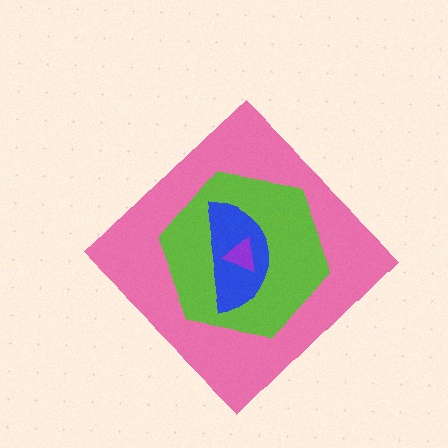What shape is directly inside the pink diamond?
The lime hexagon.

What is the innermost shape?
The purple triangle.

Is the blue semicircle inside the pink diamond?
Yes.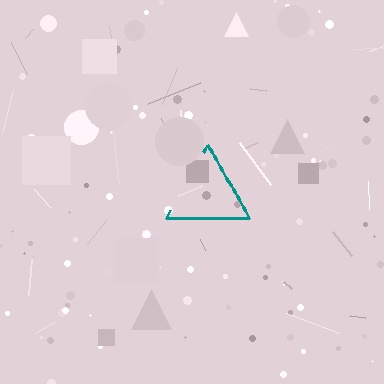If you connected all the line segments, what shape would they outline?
They would outline a triangle.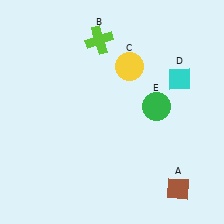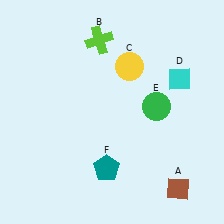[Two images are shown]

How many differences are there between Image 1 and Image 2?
There is 1 difference between the two images.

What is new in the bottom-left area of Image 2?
A teal pentagon (F) was added in the bottom-left area of Image 2.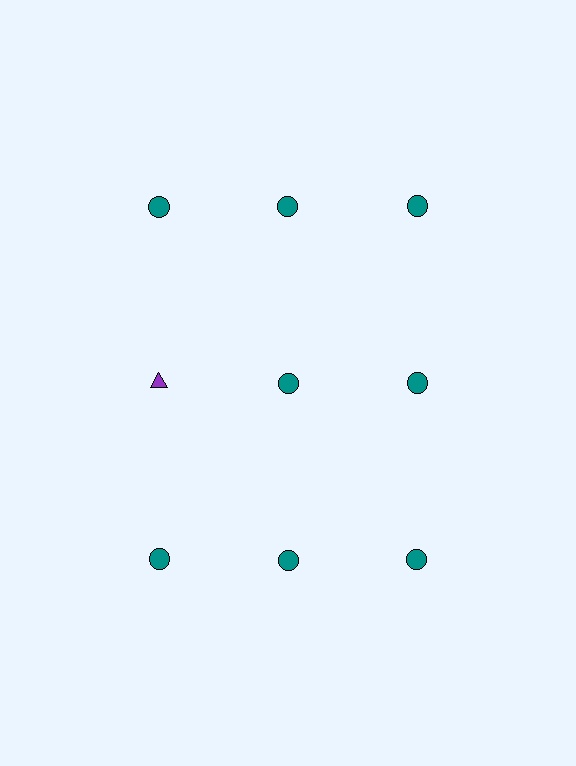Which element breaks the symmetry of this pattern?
The purple triangle in the second row, leftmost column breaks the symmetry. All other shapes are teal circles.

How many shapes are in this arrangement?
There are 9 shapes arranged in a grid pattern.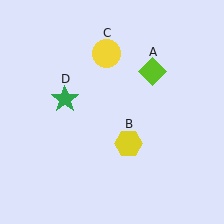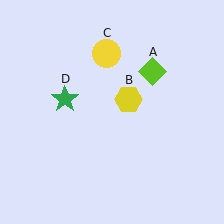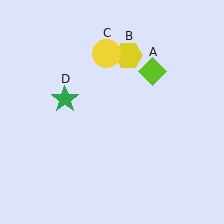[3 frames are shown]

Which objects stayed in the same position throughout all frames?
Lime diamond (object A) and yellow circle (object C) and green star (object D) remained stationary.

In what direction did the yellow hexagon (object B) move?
The yellow hexagon (object B) moved up.